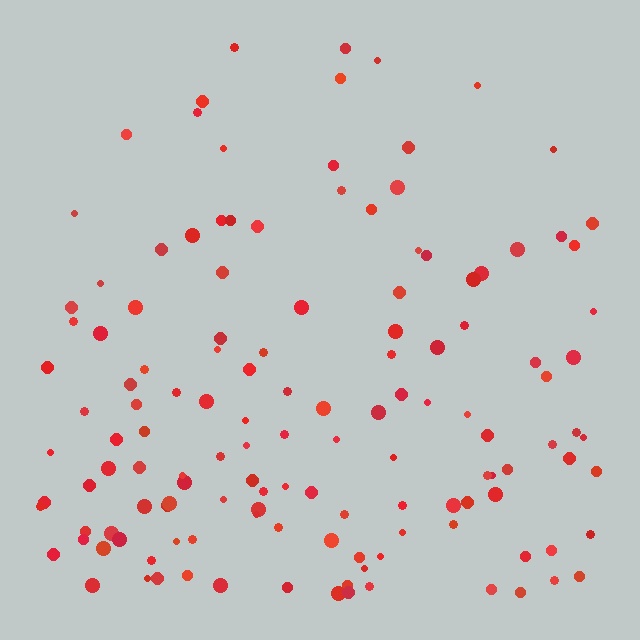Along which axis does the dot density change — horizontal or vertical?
Vertical.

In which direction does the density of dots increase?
From top to bottom, with the bottom side densest.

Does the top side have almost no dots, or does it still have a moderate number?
Still a moderate number, just noticeably fewer than the bottom.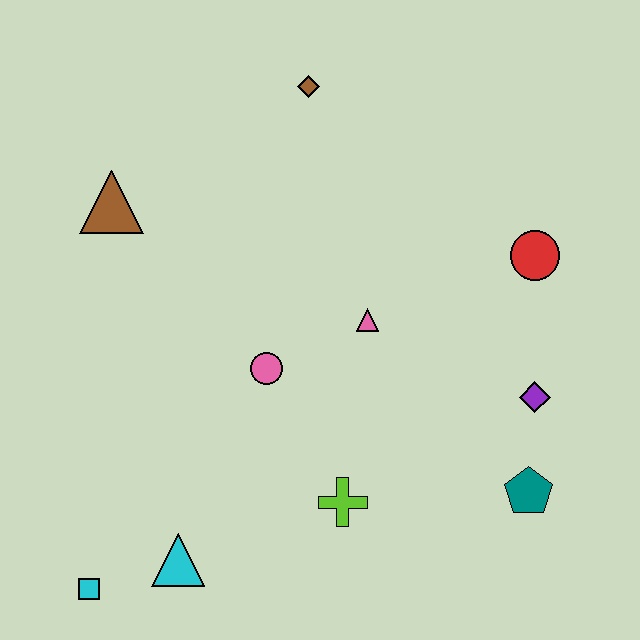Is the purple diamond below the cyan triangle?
No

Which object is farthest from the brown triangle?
The teal pentagon is farthest from the brown triangle.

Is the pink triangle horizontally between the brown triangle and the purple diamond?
Yes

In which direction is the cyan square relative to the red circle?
The cyan square is to the left of the red circle.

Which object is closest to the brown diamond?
The brown triangle is closest to the brown diamond.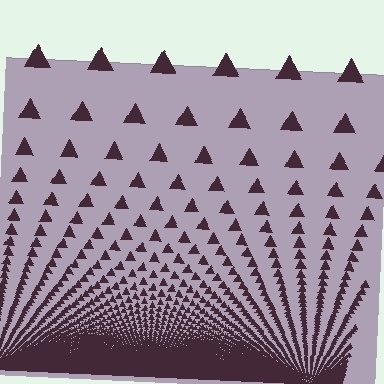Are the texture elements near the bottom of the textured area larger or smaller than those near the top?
Smaller. The gradient is inverted — elements near the bottom are smaller and denser.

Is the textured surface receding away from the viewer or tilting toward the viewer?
The surface appears to tilt toward the viewer. Texture elements get larger and sparser toward the top.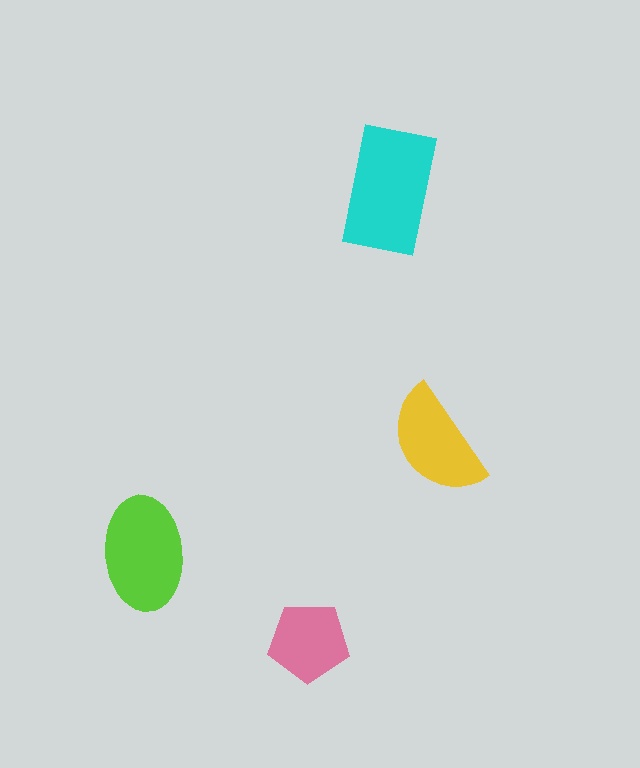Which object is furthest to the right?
The yellow semicircle is rightmost.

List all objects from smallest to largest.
The pink pentagon, the yellow semicircle, the lime ellipse, the cyan rectangle.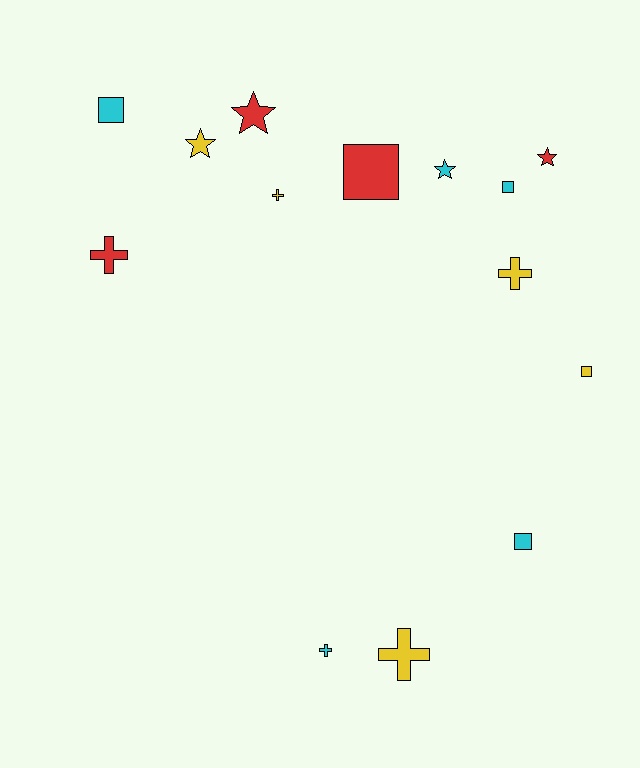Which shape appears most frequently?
Square, with 5 objects.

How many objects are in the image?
There are 14 objects.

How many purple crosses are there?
There are no purple crosses.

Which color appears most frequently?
Yellow, with 5 objects.